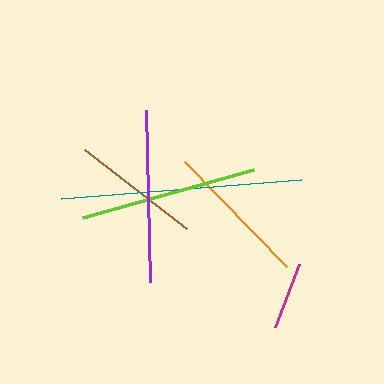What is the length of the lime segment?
The lime segment is approximately 177 pixels long.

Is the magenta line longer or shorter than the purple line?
The purple line is longer than the magenta line.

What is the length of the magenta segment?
The magenta segment is approximately 68 pixels long.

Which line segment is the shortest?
The magenta line is the shortest at approximately 68 pixels.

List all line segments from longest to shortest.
From longest to shortest: teal, lime, purple, orange, brown, magenta.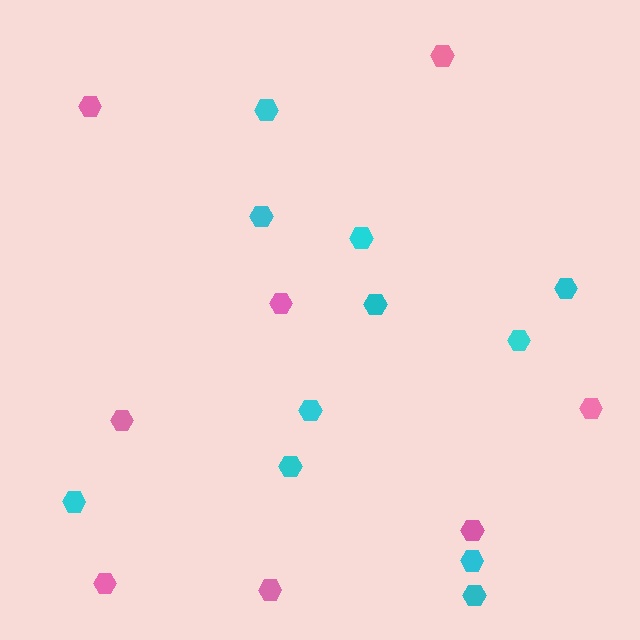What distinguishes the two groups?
There are 2 groups: one group of cyan hexagons (11) and one group of pink hexagons (8).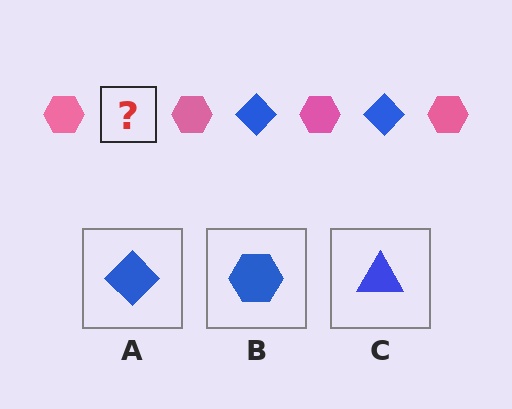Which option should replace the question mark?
Option A.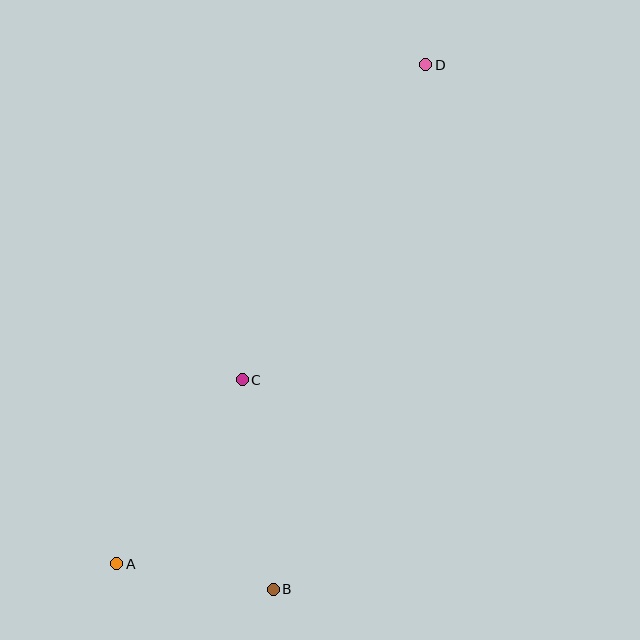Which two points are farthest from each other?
Points A and D are farthest from each other.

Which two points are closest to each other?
Points A and B are closest to each other.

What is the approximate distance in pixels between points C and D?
The distance between C and D is approximately 365 pixels.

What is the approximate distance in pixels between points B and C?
The distance between B and C is approximately 212 pixels.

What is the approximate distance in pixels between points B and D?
The distance between B and D is approximately 546 pixels.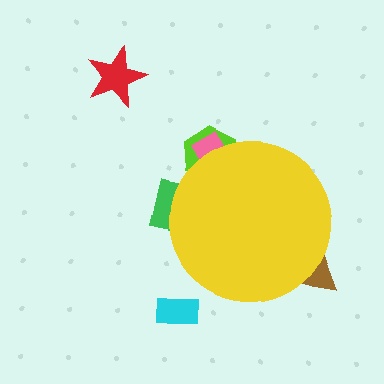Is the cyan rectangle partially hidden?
No, the cyan rectangle is fully visible.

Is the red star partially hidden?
No, the red star is fully visible.